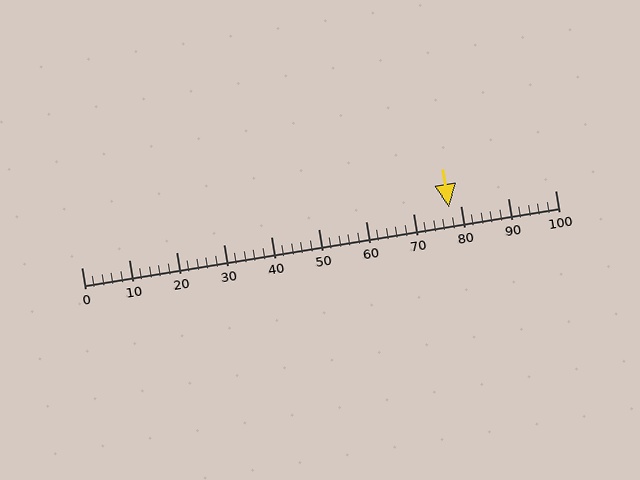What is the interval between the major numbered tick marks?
The major tick marks are spaced 10 units apart.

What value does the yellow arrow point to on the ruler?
The yellow arrow points to approximately 78.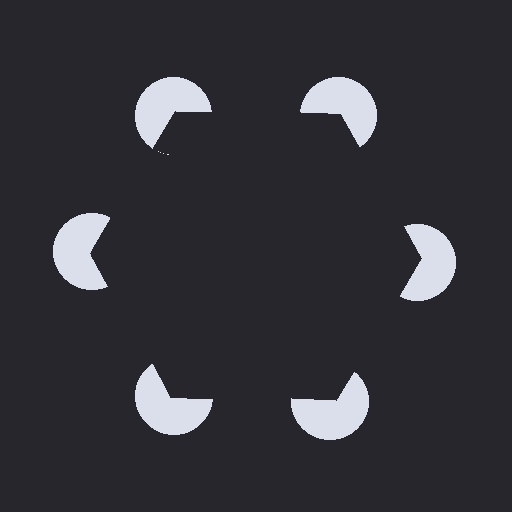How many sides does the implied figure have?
6 sides.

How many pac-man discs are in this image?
There are 6 — one at each vertex of the illusory hexagon.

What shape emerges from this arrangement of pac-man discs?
An illusory hexagon — its edges are inferred from the aligned wedge cuts in the pac-man discs, not physically drawn.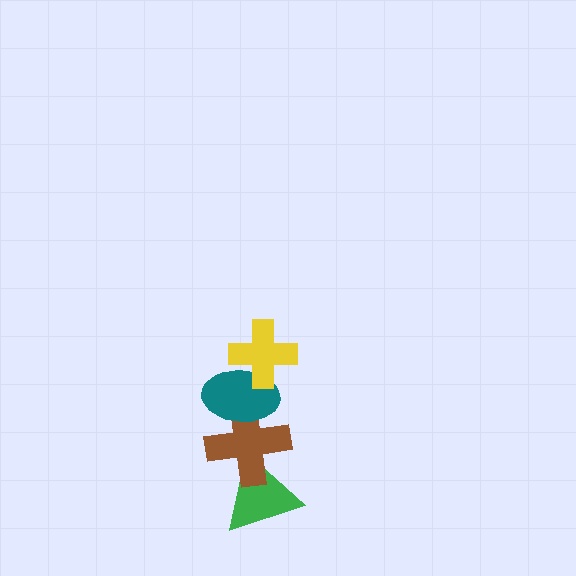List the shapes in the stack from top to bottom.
From top to bottom: the yellow cross, the teal ellipse, the brown cross, the green triangle.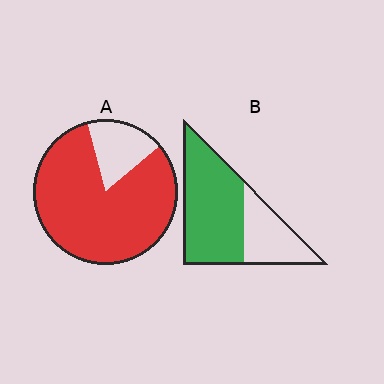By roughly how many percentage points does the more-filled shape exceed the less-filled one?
By roughly 15 percentage points (A over B).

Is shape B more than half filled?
Yes.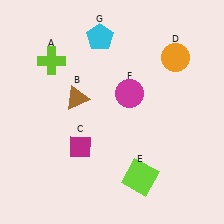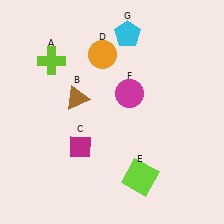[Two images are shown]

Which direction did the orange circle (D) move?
The orange circle (D) moved left.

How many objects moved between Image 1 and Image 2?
2 objects moved between the two images.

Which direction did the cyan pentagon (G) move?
The cyan pentagon (G) moved right.